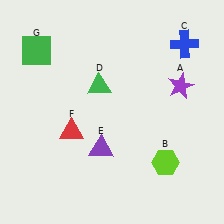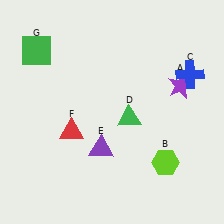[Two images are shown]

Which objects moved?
The objects that moved are: the blue cross (C), the green triangle (D).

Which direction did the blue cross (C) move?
The blue cross (C) moved down.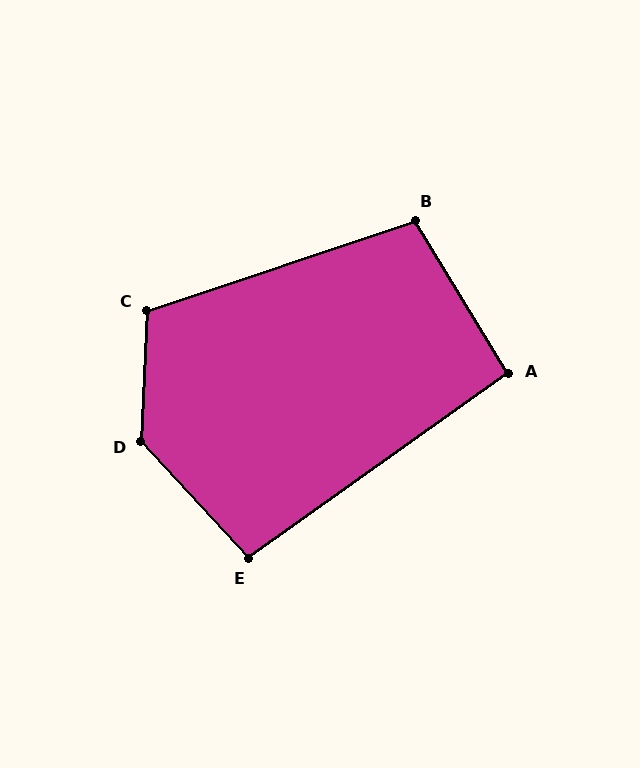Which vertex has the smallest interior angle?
A, at approximately 94 degrees.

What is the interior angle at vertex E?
Approximately 97 degrees (obtuse).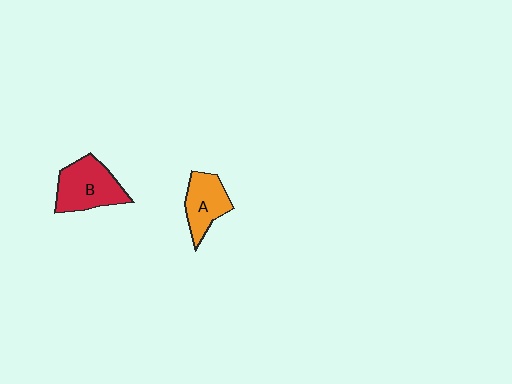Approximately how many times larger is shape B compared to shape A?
Approximately 1.3 times.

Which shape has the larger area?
Shape B (red).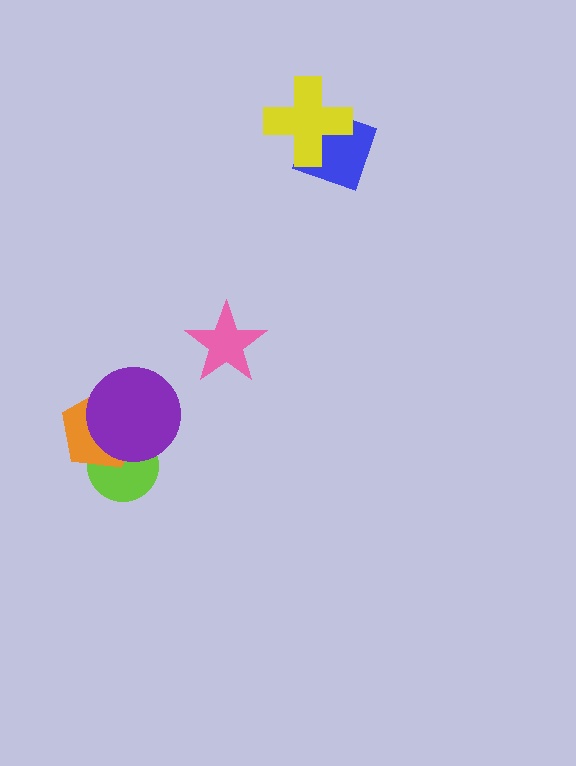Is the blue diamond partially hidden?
Yes, it is partially covered by another shape.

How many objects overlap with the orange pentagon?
2 objects overlap with the orange pentagon.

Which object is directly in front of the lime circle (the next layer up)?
The orange pentagon is directly in front of the lime circle.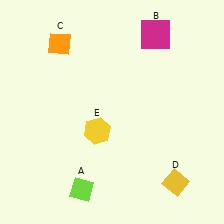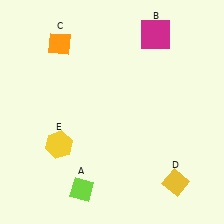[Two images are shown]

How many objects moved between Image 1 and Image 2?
1 object moved between the two images.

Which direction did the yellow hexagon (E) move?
The yellow hexagon (E) moved left.